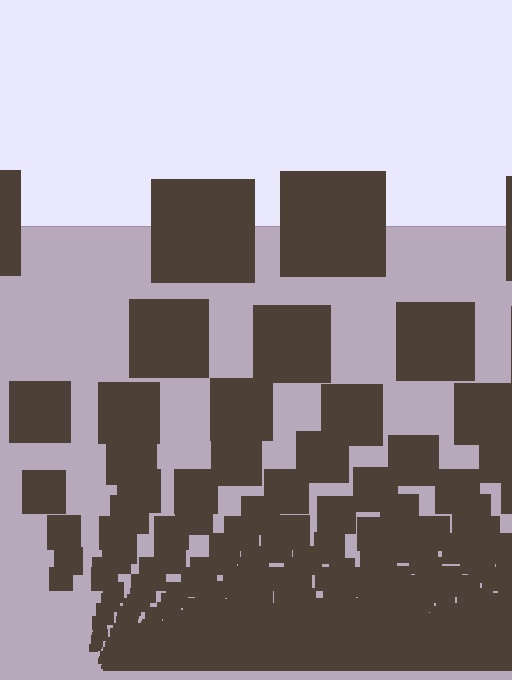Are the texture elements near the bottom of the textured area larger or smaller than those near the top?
Smaller. The gradient is inverted — elements near the bottom are smaller and denser.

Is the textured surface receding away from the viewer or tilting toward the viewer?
The surface appears to tilt toward the viewer. Texture elements get larger and sparser toward the top.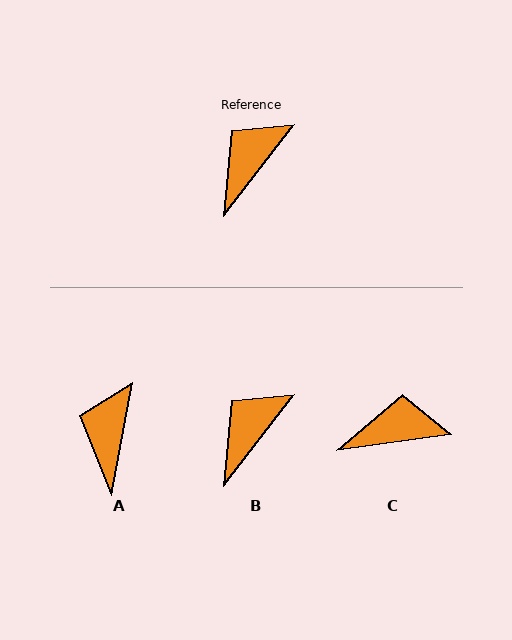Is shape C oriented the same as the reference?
No, it is off by about 44 degrees.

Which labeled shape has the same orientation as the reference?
B.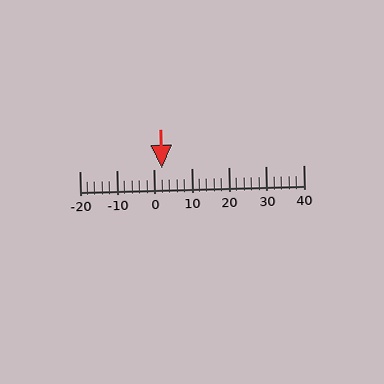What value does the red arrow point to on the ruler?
The red arrow points to approximately 2.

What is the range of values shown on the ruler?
The ruler shows values from -20 to 40.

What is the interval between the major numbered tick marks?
The major tick marks are spaced 10 units apart.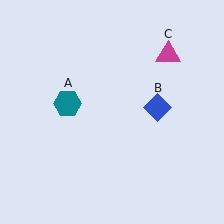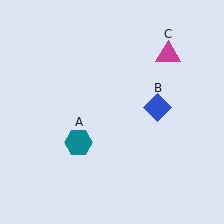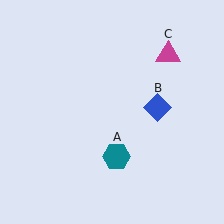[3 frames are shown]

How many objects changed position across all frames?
1 object changed position: teal hexagon (object A).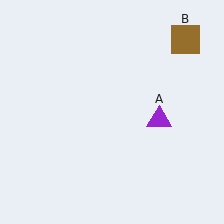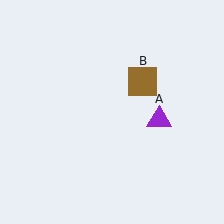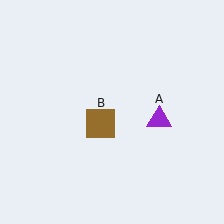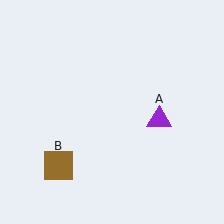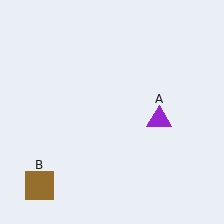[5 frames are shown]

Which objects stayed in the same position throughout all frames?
Purple triangle (object A) remained stationary.